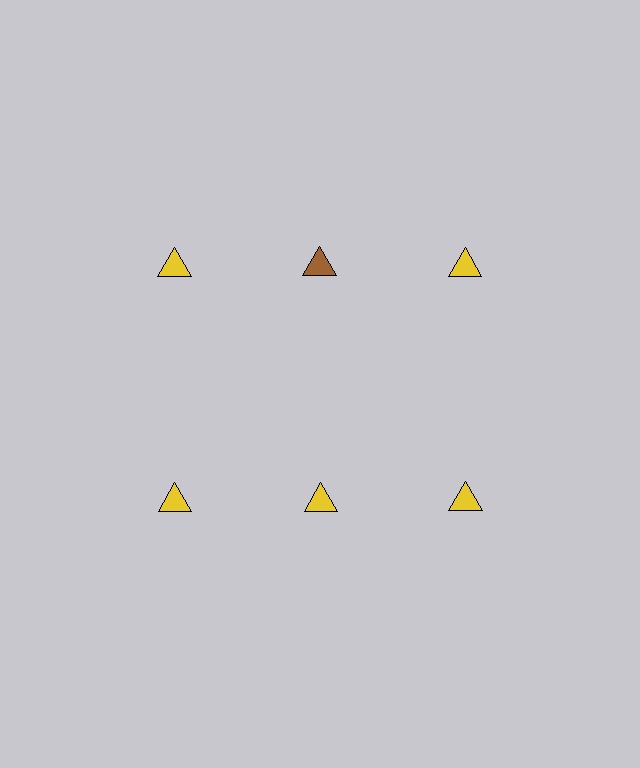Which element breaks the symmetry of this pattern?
The brown triangle in the top row, second from left column breaks the symmetry. All other shapes are yellow triangles.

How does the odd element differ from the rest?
It has a different color: brown instead of yellow.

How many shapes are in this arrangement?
There are 6 shapes arranged in a grid pattern.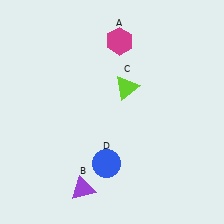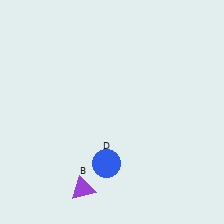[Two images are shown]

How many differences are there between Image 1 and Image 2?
There are 2 differences between the two images.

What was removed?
The magenta hexagon (A), the lime triangle (C) were removed in Image 2.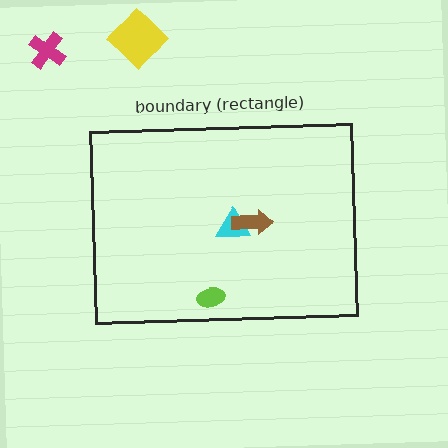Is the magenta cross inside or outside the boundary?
Outside.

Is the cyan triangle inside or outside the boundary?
Inside.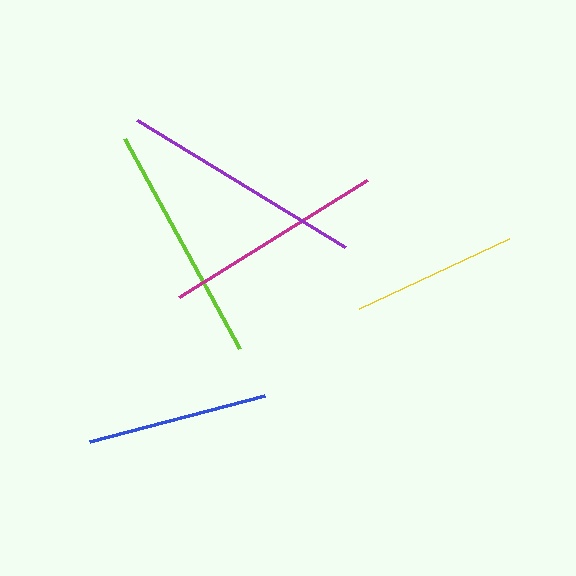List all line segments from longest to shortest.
From longest to shortest: purple, lime, magenta, blue, yellow.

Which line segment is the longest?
The purple line is the longest at approximately 243 pixels.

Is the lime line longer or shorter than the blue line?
The lime line is longer than the blue line.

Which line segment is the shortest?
The yellow line is the shortest at approximately 165 pixels.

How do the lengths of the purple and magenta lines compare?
The purple and magenta lines are approximately the same length.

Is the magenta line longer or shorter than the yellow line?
The magenta line is longer than the yellow line.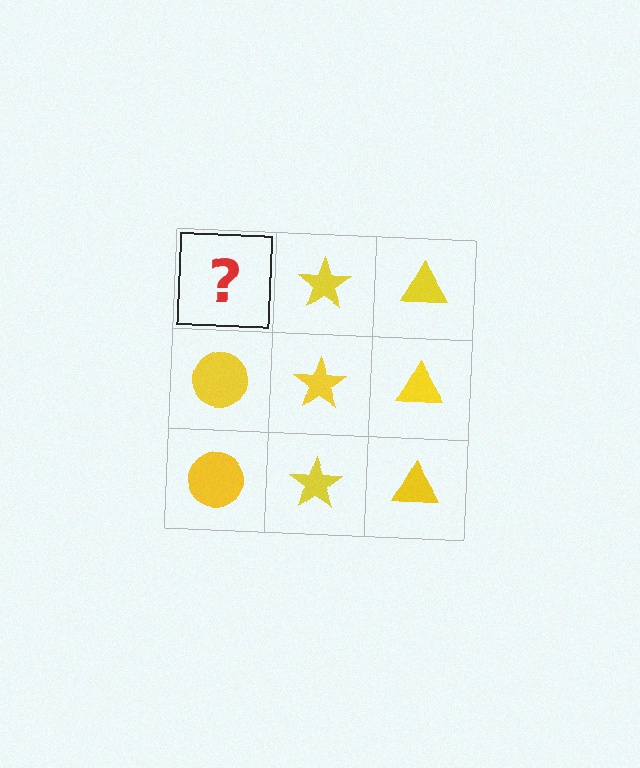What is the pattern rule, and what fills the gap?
The rule is that each column has a consistent shape. The gap should be filled with a yellow circle.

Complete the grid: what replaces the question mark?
The question mark should be replaced with a yellow circle.